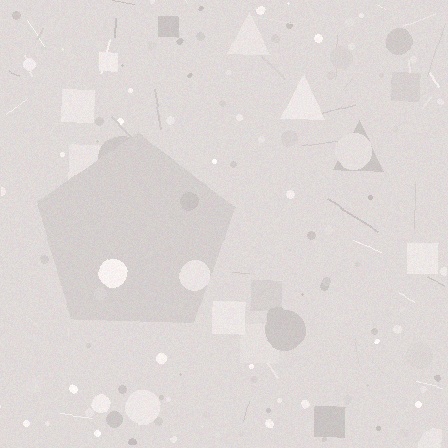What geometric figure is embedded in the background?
A pentagon is embedded in the background.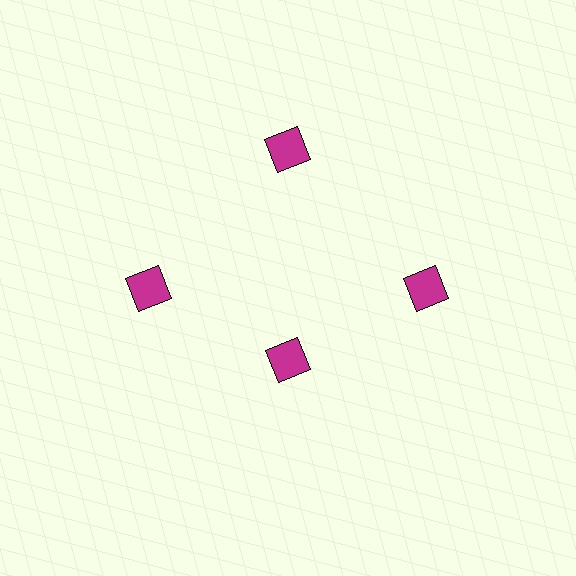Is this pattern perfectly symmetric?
No. The 4 magenta diamonds are arranged in a ring, but one element near the 6 o'clock position is pulled inward toward the center, breaking the 4-fold rotational symmetry.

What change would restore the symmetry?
The symmetry would be restored by moving it outward, back onto the ring so that all 4 diamonds sit at equal angles and equal distance from the center.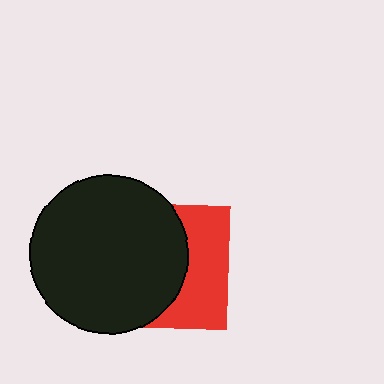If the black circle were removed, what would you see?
You would see the complete red square.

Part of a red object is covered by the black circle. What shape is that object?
It is a square.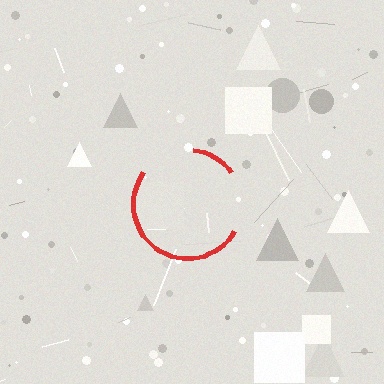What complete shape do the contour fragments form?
The contour fragments form a circle.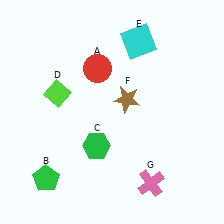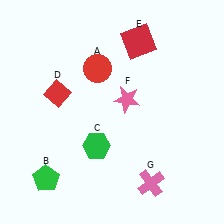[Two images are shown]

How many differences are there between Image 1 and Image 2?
There are 3 differences between the two images.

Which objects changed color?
D changed from lime to red. E changed from cyan to red. F changed from brown to pink.